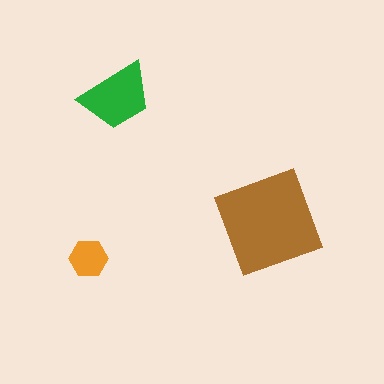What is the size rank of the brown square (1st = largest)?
1st.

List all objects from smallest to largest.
The orange hexagon, the green trapezoid, the brown square.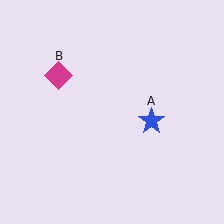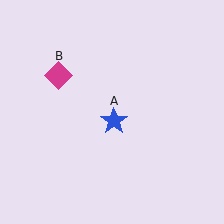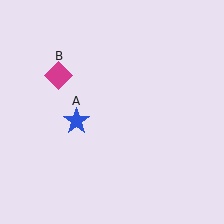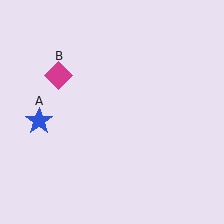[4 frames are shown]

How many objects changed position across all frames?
1 object changed position: blue star (object A).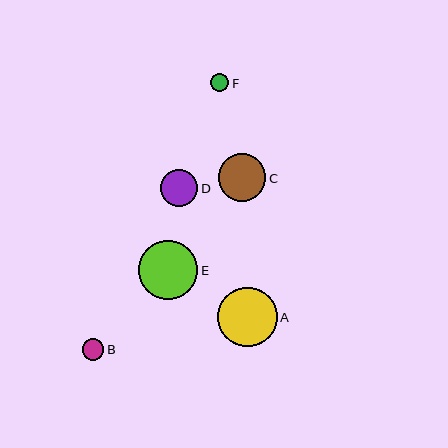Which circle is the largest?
Circle A is the largest with a size of approximately 59 pixels.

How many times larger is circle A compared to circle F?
Circle A is approximately 3.2 times the size of circle F.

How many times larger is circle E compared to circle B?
Circle E is approximately 2.7 times the size of circle B.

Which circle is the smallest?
Circle F is the smallest with a size of approximately 18 pixels.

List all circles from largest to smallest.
From largest to smallest: A, E, C, D, B, F.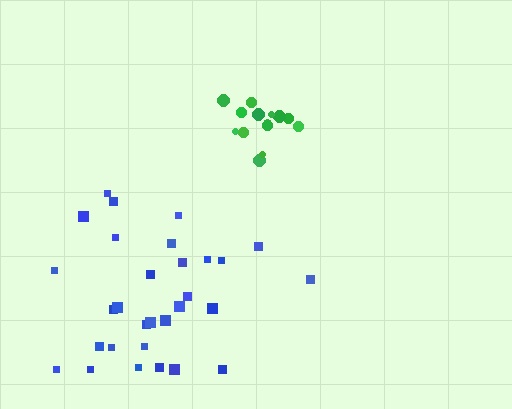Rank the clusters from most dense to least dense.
green, blue.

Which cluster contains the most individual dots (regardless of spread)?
Blue (30).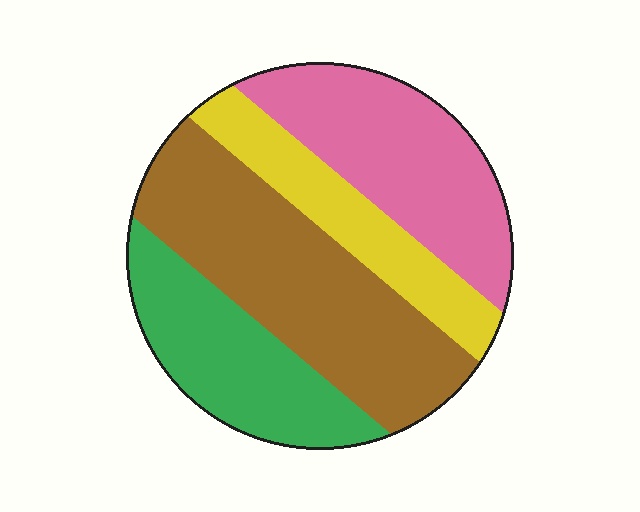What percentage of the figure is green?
Green covers 21% of the figure.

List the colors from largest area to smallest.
From largest to smallest: brown, pink, green, yellow.